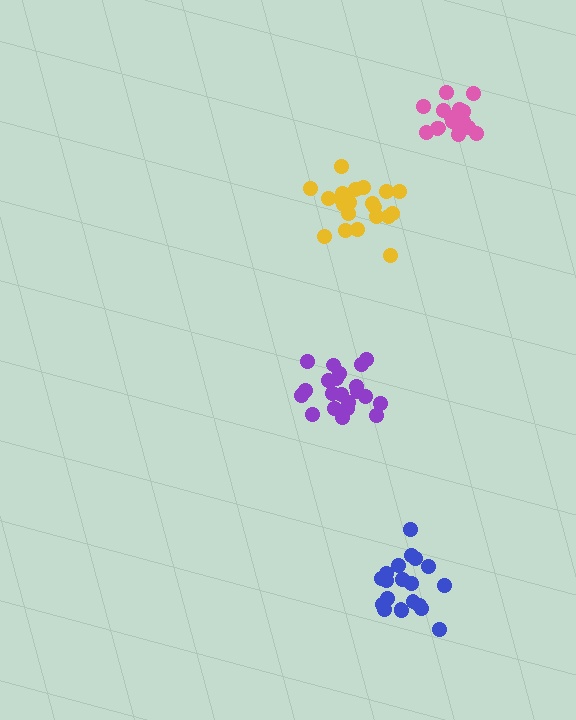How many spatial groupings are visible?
There are 4 spatial groupings.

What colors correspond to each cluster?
The clusters are colored: blue, pink, yellow, purple.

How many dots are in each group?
Group 1: 20 dots, Group 2: 17 dots, Group 3: 21 dots, Group 4: 21 dots (79 total).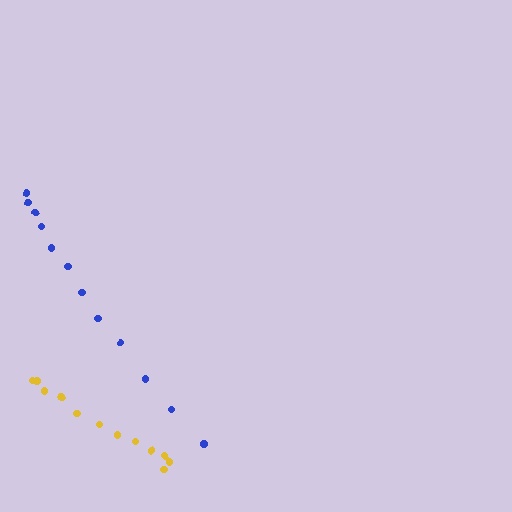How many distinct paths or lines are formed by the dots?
There are 2 distinct paths.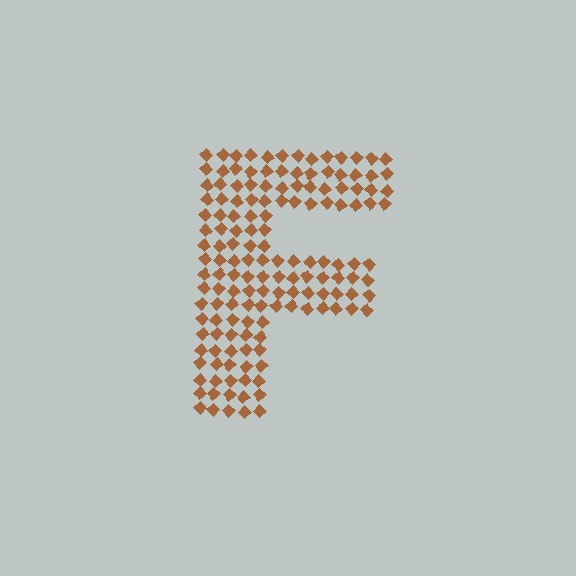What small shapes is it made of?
It is made of small diamonds.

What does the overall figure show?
The overall figure shows the letter F.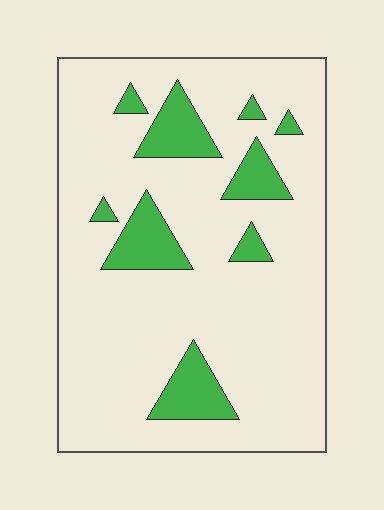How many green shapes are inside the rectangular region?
9.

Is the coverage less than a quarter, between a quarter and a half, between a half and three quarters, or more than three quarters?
Less than a quarter.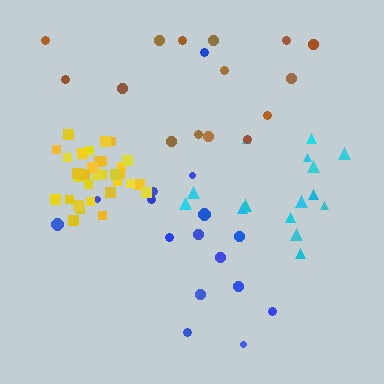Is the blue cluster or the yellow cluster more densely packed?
Yellow.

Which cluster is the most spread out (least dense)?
Blue.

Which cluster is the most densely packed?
Yellow.